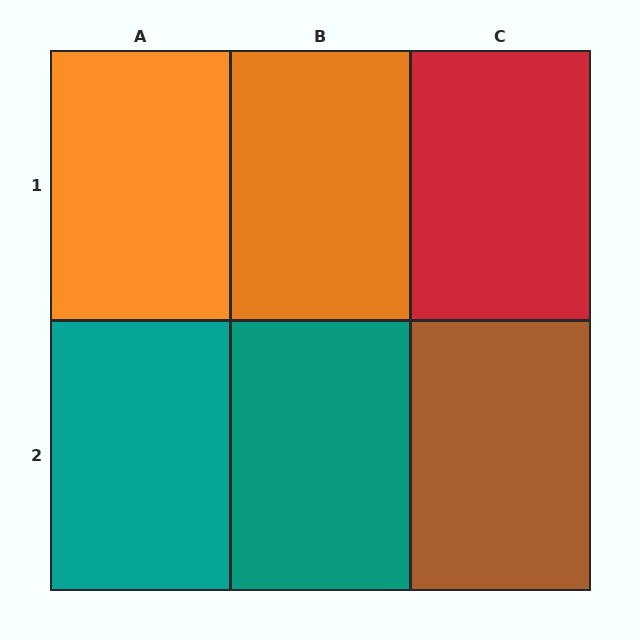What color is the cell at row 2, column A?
Teal.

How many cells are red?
1 cell is red.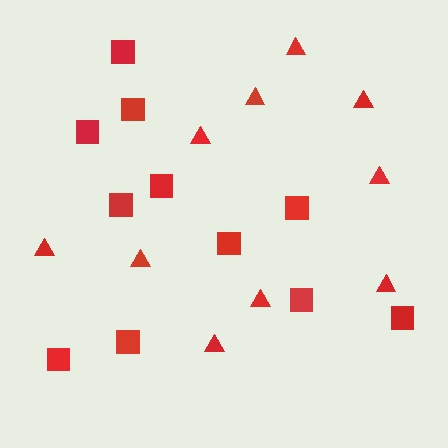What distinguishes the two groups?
There are 2 groups: one group of squares (11) and one group of triangles (10).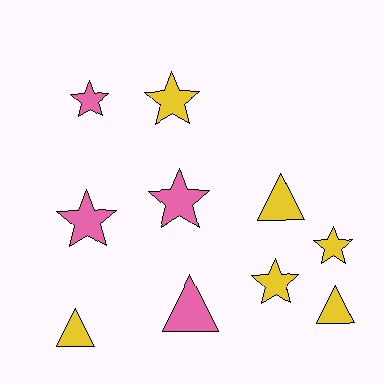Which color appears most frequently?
Yellow, with 6 objects.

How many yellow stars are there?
There are 3 yellow stars.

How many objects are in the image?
There are 10 objects.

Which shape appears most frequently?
Star, with 6 objects.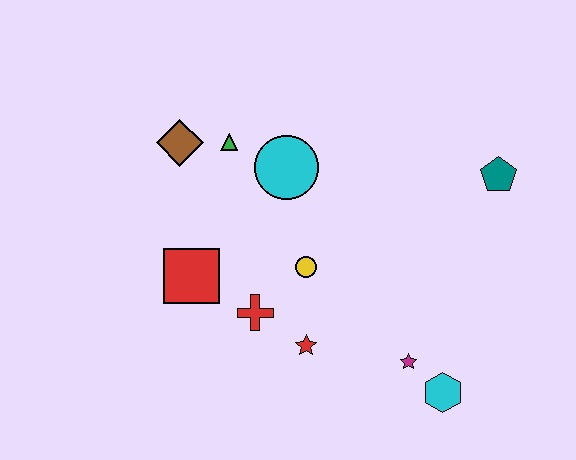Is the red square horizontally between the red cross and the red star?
No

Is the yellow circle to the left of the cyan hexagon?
Yes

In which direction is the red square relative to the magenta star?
The red square is to the left of the magenta star.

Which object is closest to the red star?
The red cross is closest to the red star.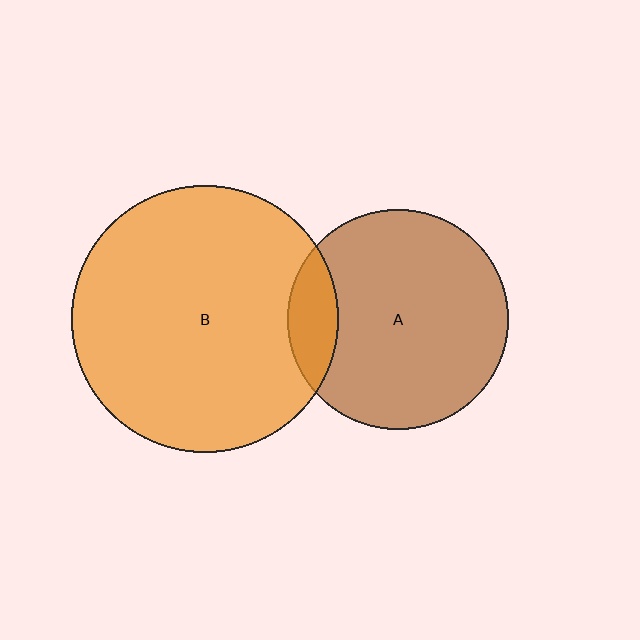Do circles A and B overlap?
Yes.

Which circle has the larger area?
Circle B (orange).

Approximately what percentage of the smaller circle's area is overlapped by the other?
Approximately 15%.